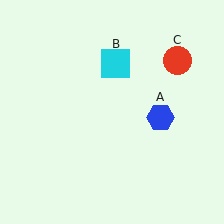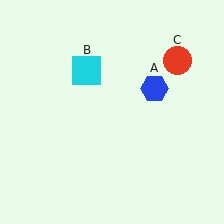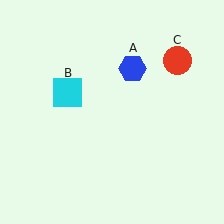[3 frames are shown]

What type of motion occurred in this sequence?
The blue hexagon (object A), cyan square (object B) rotated counterclockwise around the center of the scene.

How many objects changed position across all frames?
2 objects changed position: blue hexagon (object A), cyan square (object B).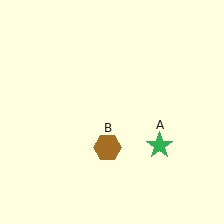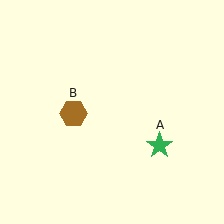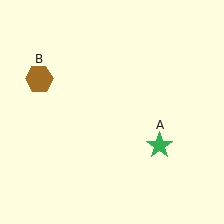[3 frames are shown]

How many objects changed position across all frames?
1 object changed position: brown hexagon (object B).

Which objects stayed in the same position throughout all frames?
Green star (object A) remained stationary.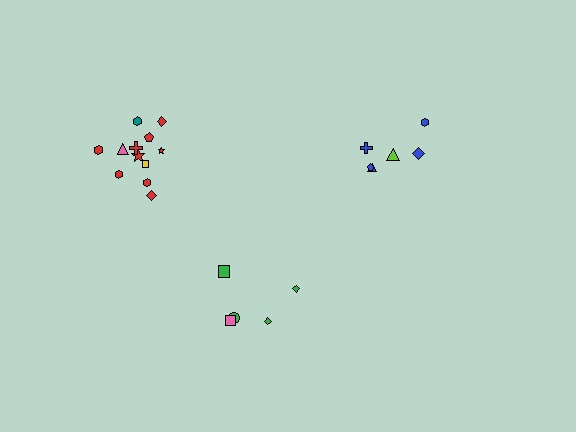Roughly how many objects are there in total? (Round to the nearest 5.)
Roughly 25 objects in total.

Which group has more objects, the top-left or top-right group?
The top-left group.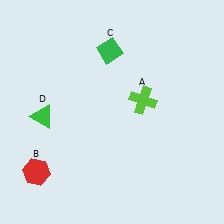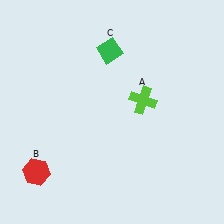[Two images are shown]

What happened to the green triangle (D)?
The green triangle (D) was removed in Image 2. It was in the bottom-left area of Image 1.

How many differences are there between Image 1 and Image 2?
There is 1 difference between the two images.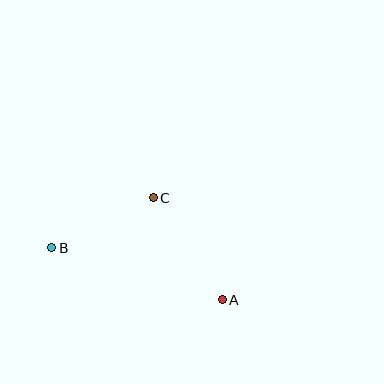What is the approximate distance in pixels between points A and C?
The distance between A and C is approximately 123 pixels.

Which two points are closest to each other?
Points B and C are closest to each other.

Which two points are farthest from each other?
Points A and B are farthest from each other.